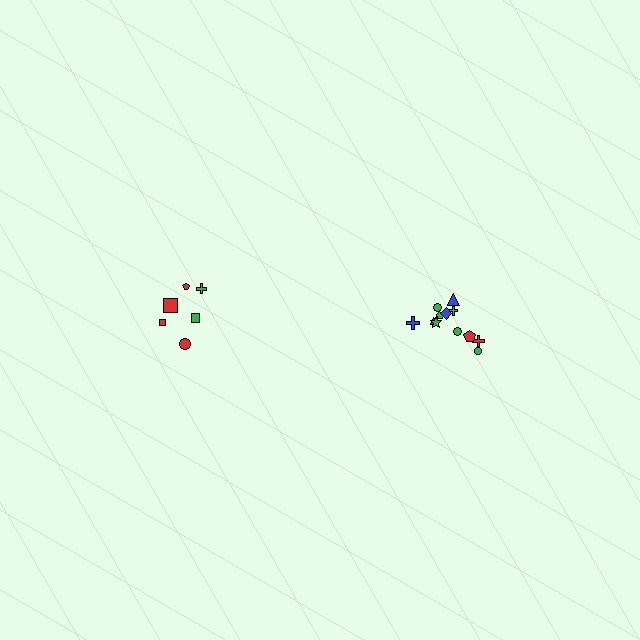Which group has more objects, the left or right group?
The right group.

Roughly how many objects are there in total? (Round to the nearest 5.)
Roughly 20 objects in total.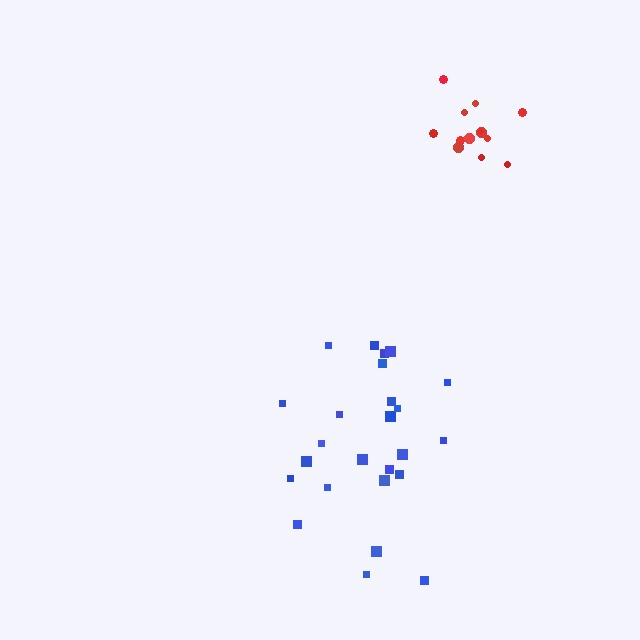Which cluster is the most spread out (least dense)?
Blue.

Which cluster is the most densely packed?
Red.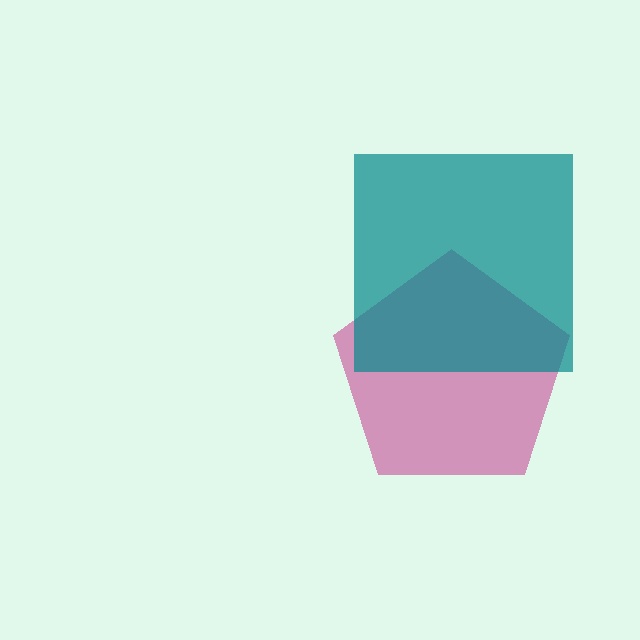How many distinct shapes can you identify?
There are 2 distinct shapes: a magenta pentagon, a teal square.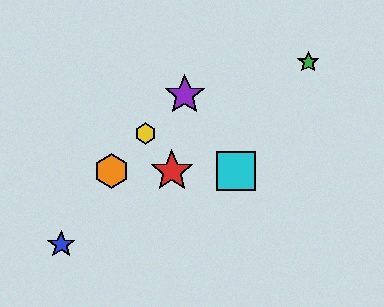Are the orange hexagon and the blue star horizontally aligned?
No, the orange hexagon is at y≈171 and the blue star is at y≈245.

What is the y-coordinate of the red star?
The red star is at y≈171.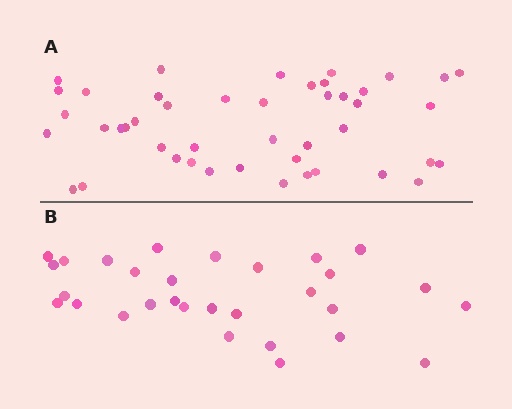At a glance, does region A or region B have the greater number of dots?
Region A (the top region) has more dots.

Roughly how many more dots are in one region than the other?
Region A has approximately 15 more dots than region B.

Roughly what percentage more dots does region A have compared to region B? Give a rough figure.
About 50% more.